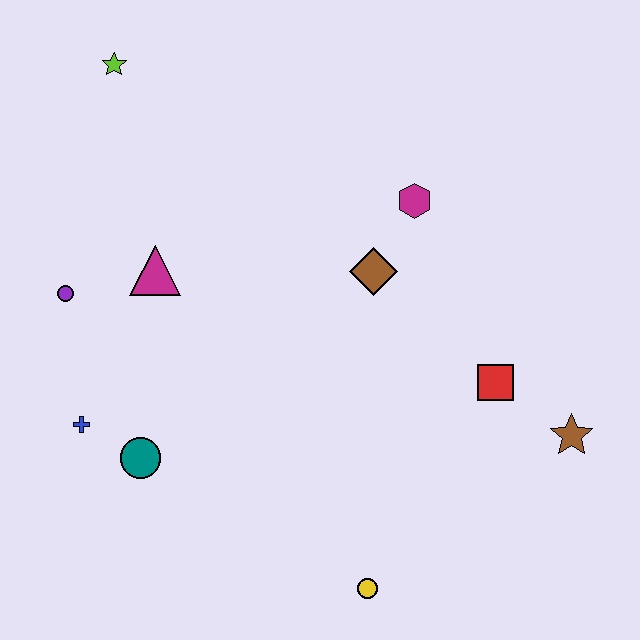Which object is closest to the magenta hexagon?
The brown diamond is closest to the magenta hexagon.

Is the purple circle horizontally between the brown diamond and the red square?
No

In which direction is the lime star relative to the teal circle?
The lime star is above the teal circle.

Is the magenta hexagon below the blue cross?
No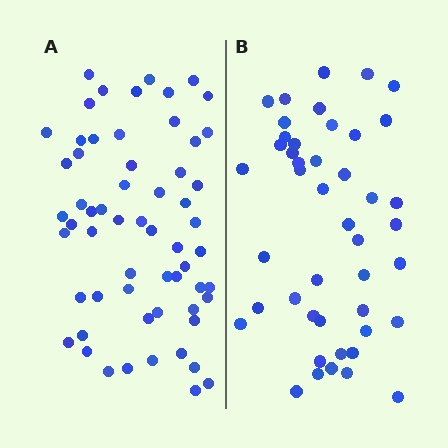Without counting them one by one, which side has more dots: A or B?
Region A (the left region) has more dots.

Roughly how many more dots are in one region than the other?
Region A has approximately 15 more dots than region B.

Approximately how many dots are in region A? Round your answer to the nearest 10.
About 60 dots.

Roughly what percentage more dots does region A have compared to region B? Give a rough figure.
About 35% more.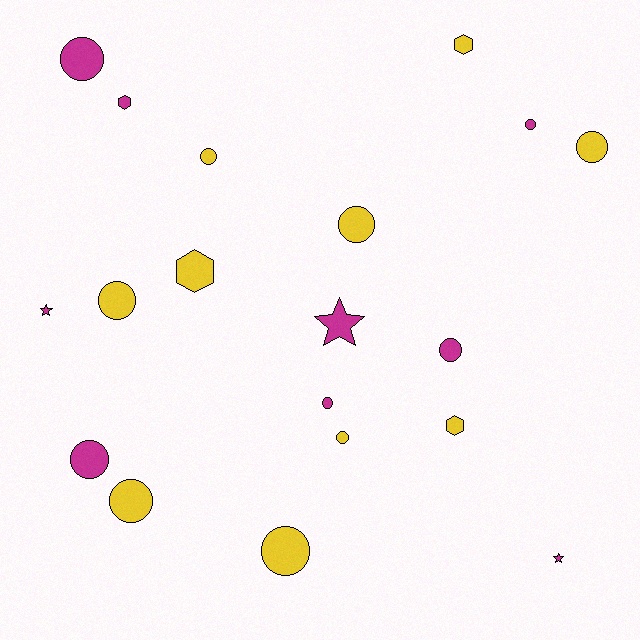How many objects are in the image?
There are 19 objects.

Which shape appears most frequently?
Circle, with 12 objects.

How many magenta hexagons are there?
There is 1 magenta hexagon.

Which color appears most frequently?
Yellow, with 10 objects.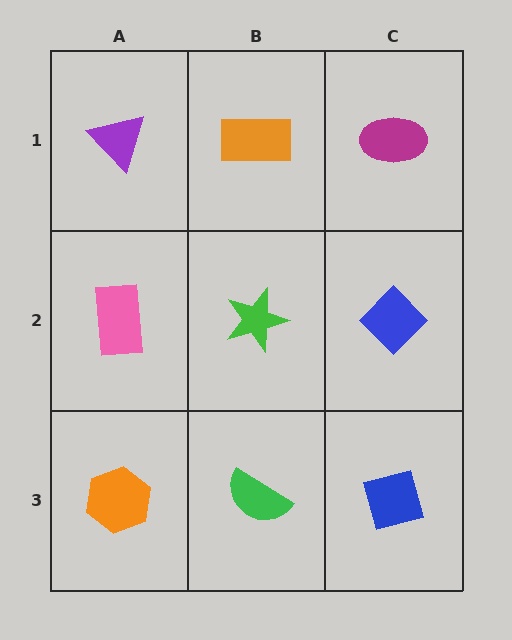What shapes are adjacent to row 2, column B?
An orange rectangle (row 1, column B), a green semicircle (row 3, column B), a pink rectangle (row 2, column A), a blue diamond (row 2, column C).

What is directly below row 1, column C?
A blue diamond.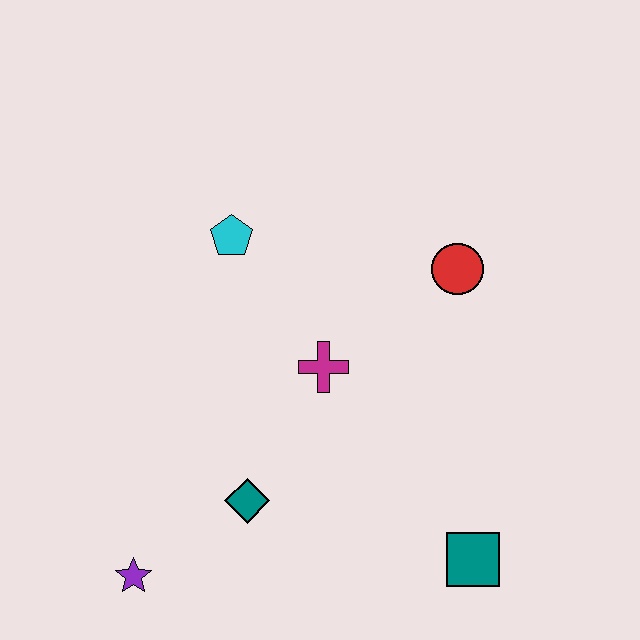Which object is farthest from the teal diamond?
The red circle is farthest from the teal diamond.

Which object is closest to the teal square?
The teal diamond is closest to the teal square.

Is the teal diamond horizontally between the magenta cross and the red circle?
No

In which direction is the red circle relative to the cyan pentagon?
The red circle is to the right of the cyan pentagon.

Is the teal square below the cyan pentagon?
Yes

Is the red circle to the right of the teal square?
No